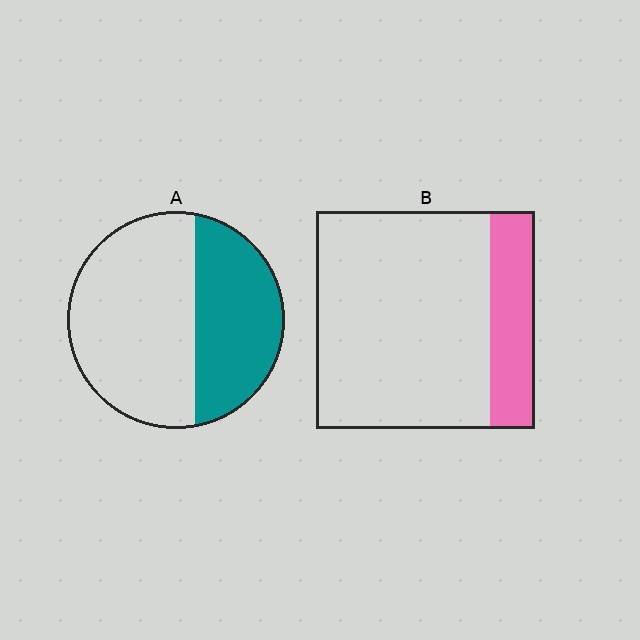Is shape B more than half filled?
No.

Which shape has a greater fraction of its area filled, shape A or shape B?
Shape A.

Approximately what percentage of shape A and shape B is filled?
A is approximately 40% and B is approximately 20%.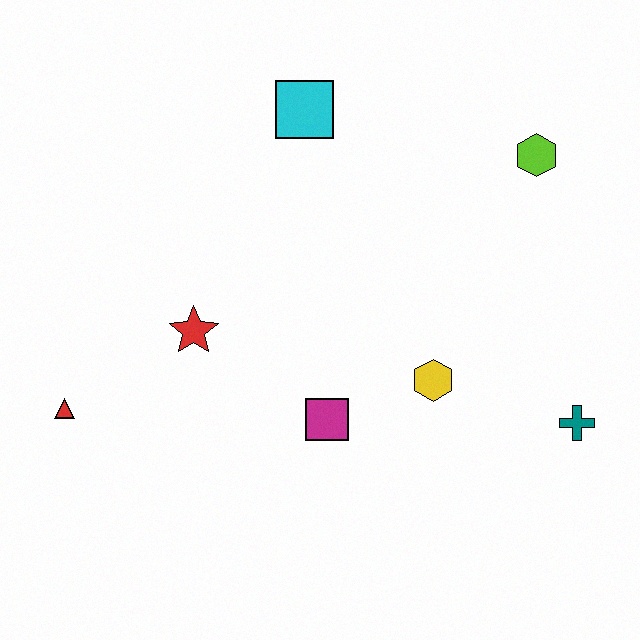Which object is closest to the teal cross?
The yellow hexagon is closest to the teal cross.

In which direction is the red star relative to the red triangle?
The red star is to the right of the red triangle.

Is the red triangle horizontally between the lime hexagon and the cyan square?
No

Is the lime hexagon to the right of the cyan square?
Yes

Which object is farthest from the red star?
The teal cross is farthest from the red star.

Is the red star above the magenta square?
Yes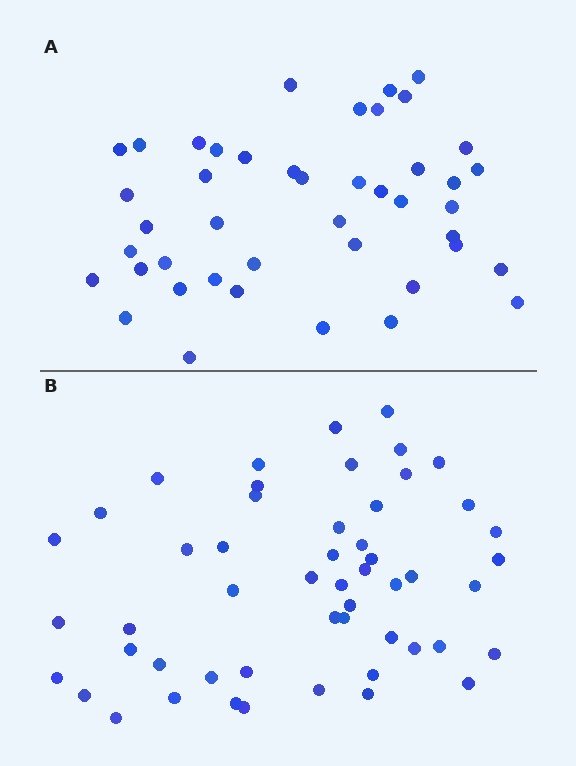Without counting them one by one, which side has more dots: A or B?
Region B (the bottom region) has more dots.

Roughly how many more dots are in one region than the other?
Region B has roughly 8 or so more dots than region A.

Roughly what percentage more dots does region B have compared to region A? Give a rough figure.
About 20% more.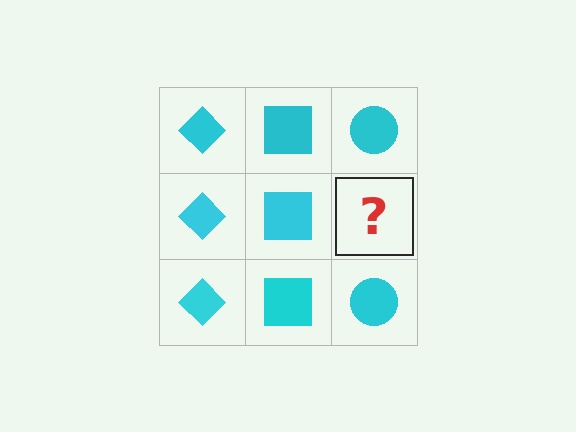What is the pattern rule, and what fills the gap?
The rule is that each column has a consistent shape. The gap should be filled with a cyan circle.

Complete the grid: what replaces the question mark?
The question mark should be replaced with a cyan circle.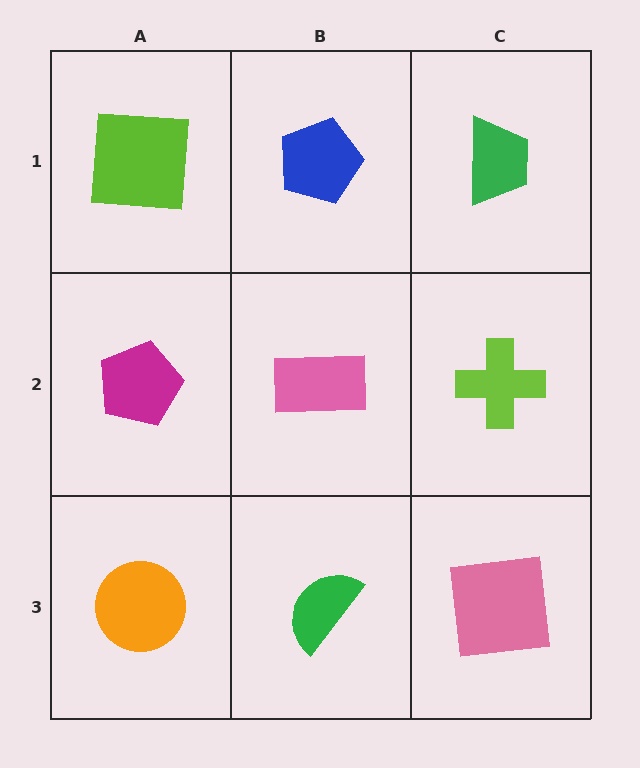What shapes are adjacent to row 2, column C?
A green trapezoid (row 1, column C), a pink square (row 3, column C), a pink rectangle (row 2, column B).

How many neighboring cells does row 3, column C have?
2.